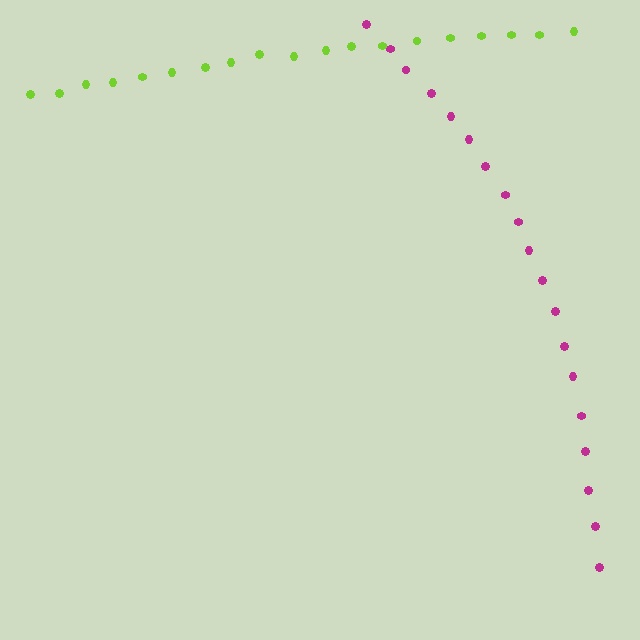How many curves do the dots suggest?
There are 2 distinct paths.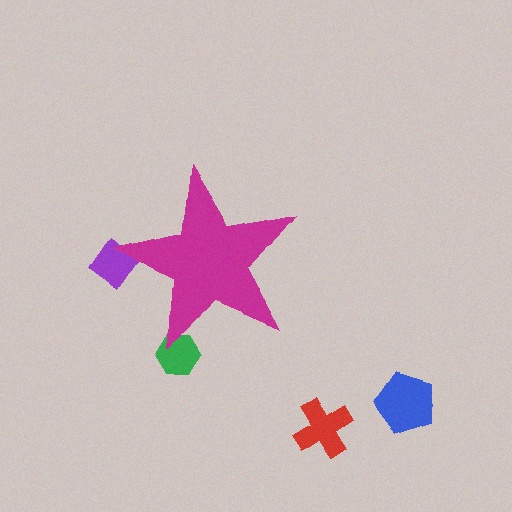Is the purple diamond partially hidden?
Yes, the purple diamond is partially hidden behind the magenta star.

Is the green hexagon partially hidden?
Yes, the green hexagon is partially hidden behind the magenta star.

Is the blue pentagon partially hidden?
No, the blue pentagon is fully visible.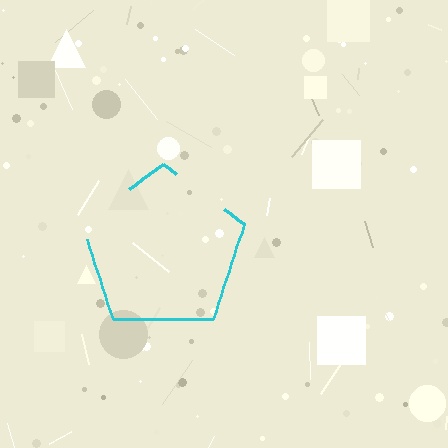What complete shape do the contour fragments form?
The contour fragments form a pentagon.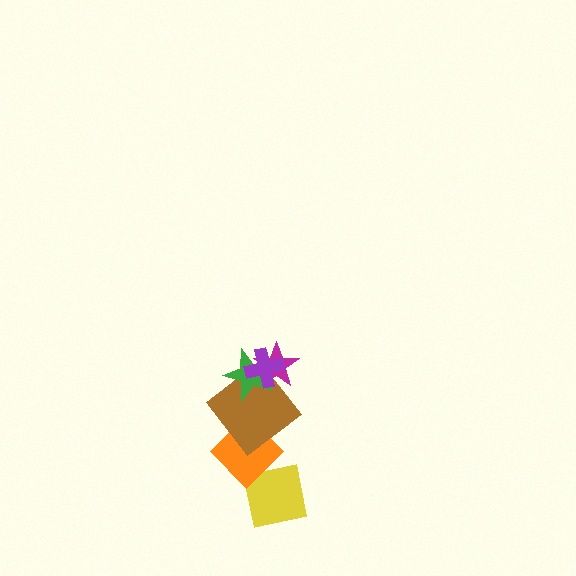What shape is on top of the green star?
The magenta star is on top of the green star.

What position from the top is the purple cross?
The purple cross is 1st from the top.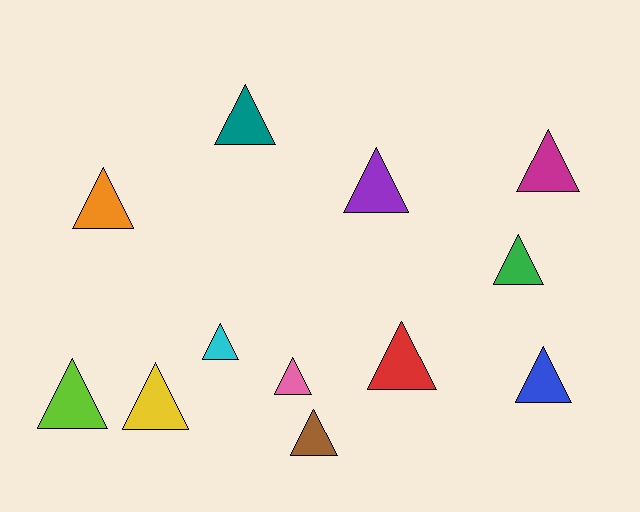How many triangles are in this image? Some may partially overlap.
There are 12 triangles.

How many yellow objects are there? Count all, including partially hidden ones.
There is 1 yellow object.